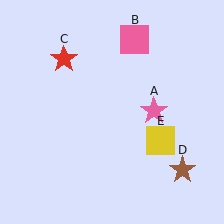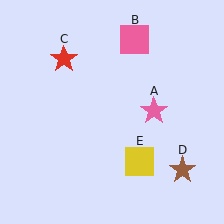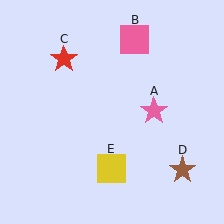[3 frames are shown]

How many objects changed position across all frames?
1 object changed position: yellow square (object E).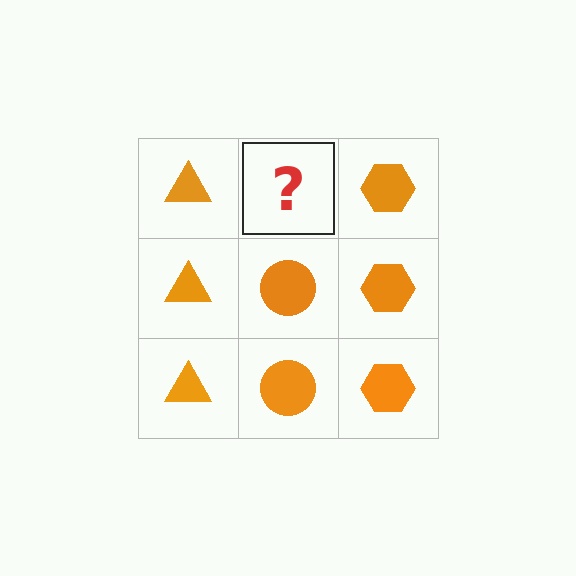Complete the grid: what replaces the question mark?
The question mark should be replaced with an orange circle.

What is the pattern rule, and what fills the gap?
The rule is that each column has a consistent shape. The gap should be filled with an orange circle.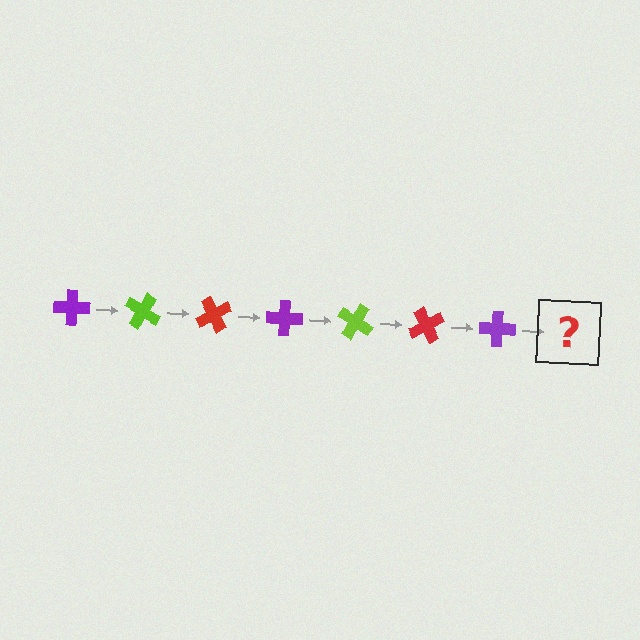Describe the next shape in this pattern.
It should be a lime cross, rotated 210 degrees from the start.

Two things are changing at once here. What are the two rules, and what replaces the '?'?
The two rules are that it rotates 30 degrees each step and the color cycles through purple, lime, and red. The '?' should be a lime cross, rotated 210 degrees from the start.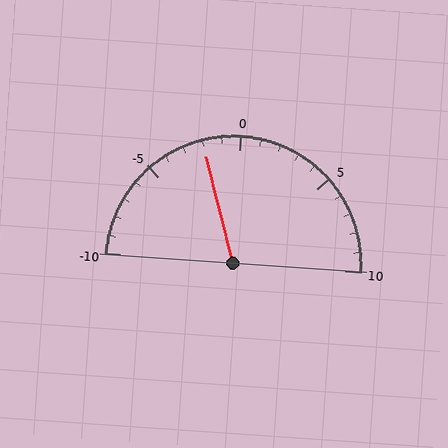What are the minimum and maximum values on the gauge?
The gauge ranges from -10 to 10.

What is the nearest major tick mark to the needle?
The nearest major tick mark is 0.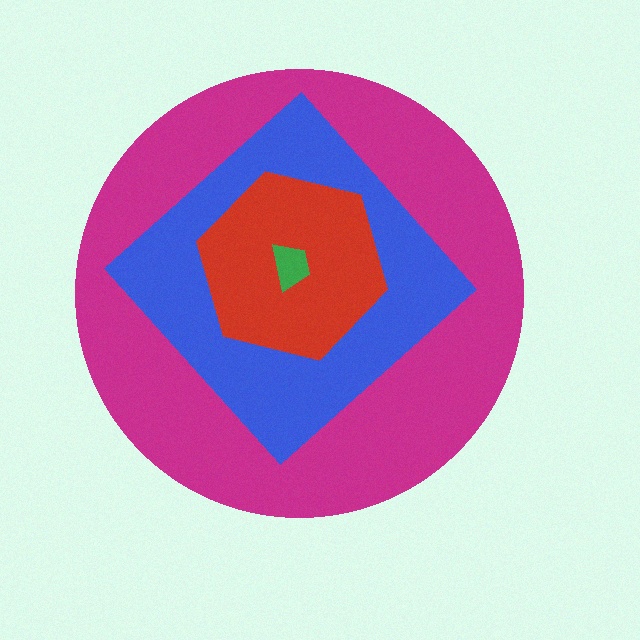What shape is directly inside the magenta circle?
The blue diamond.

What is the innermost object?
The green trapezoid.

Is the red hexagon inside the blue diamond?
Yes.